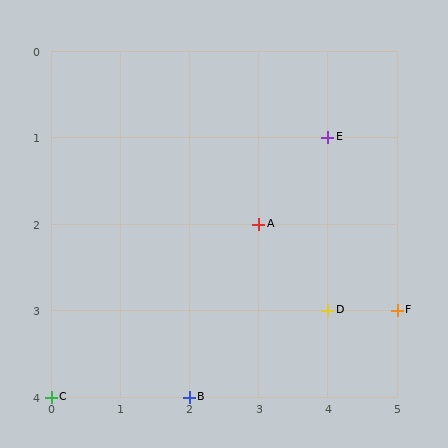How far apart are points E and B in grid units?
Points E and B are 2 columns and 3 rows apart (about 3.6 grid units diagonally).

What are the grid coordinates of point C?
Point C is at grid coordinates (0, 4).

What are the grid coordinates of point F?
Point F is at grid coordinates (5, 3).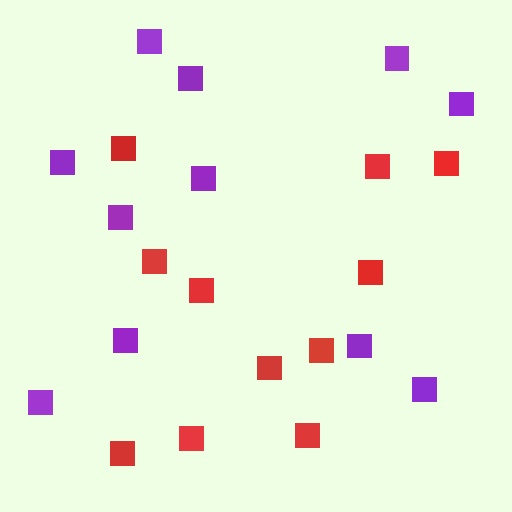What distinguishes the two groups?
There are 2 groups: one group of purple squares (11) and one group of red squares (11).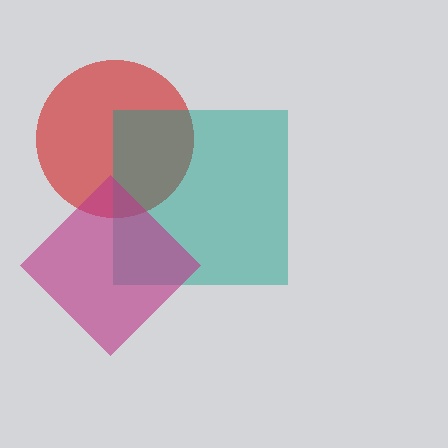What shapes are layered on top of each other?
The layered shapes are: a red circle, a teal square, a magenta diamond.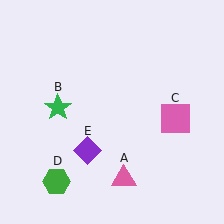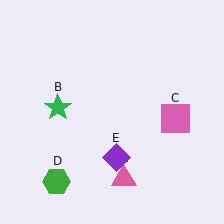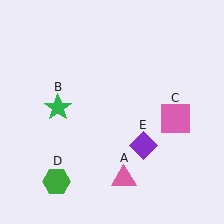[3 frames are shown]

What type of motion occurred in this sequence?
The purple diamond (object E) rotated counterclockwise around the center of the scene.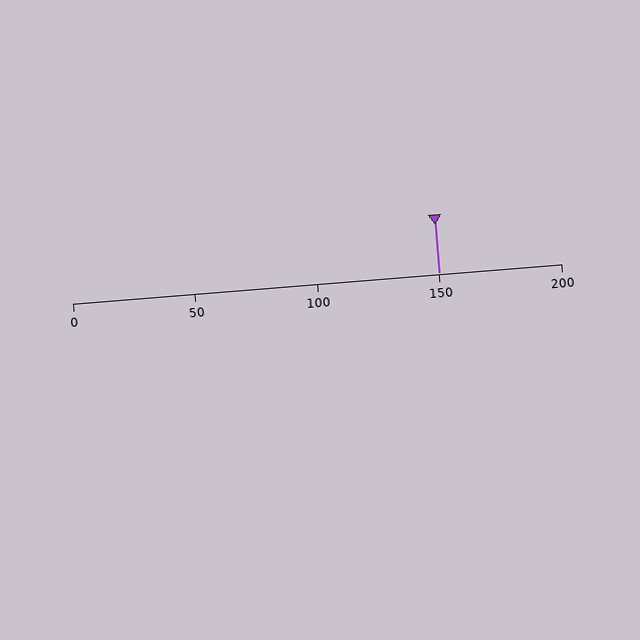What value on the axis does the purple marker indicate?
The marker indicates approximately 150.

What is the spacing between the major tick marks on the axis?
The major ticks are spaced 50 apart.